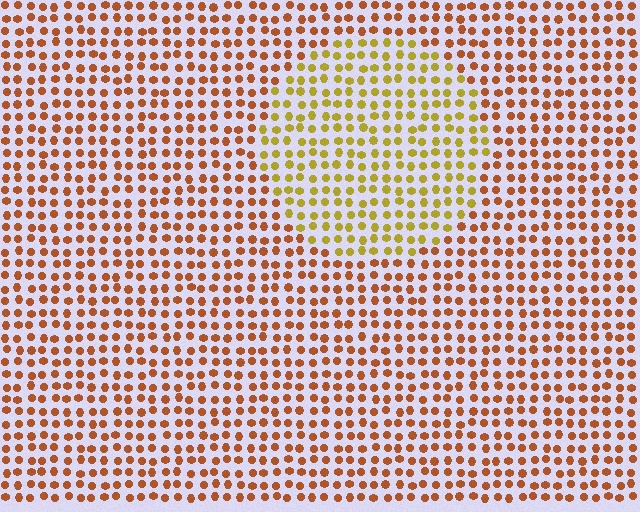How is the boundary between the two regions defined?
The boundary is defined purely by a slight shift in hue (about 37 degrees). Spacing, size, and orientation are identical on both sides.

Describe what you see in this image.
The image is filled with small brown elements in a uniform arrangement. A circle-shaped region is visible where the elements are tinted to a slightly different hue, forming a subtle color boundary.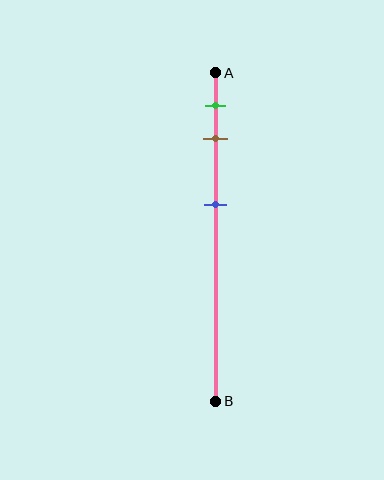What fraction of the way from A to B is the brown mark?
The brown mark is approximately 20% (0.2) of the way from A to B.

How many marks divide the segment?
There are 3 marks dividing the segment.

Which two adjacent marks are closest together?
The green and brown marks are the closest adjacent pair.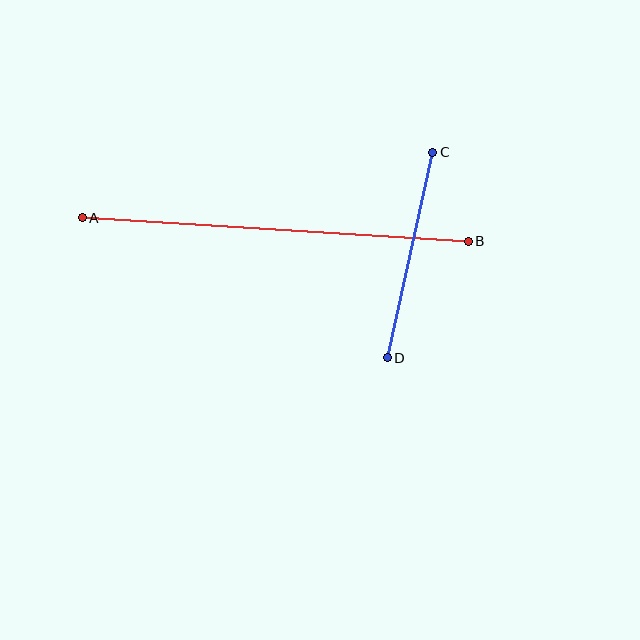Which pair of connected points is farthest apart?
Points A and B are farthest apart.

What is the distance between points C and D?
The distance is approximately 210 pixels.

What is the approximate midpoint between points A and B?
The midpoint is at approximately (275, 230) pixels.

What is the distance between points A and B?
The distance is approximately 387 pixels.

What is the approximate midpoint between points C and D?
The midpoint is at approximately (410, 255) pixels.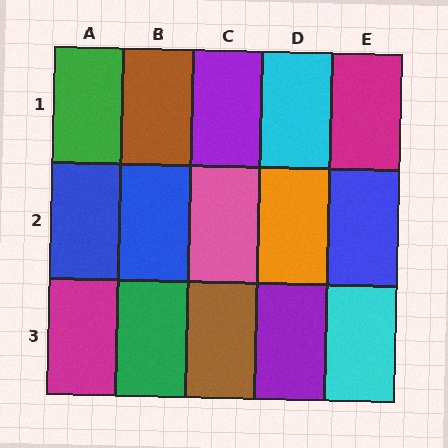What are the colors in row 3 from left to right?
Magenta, green, brown, purple, cyan.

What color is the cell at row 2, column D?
Orange.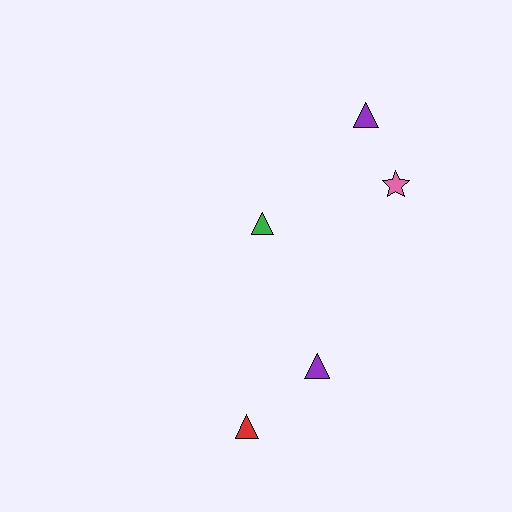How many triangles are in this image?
There are 4 triangles.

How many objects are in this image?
There are 5 objects.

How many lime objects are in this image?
There are no lime objects.